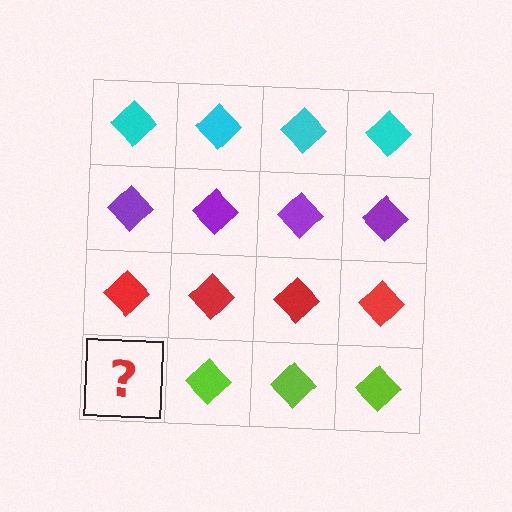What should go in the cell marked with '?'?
The missing cell should contain a lime diamond.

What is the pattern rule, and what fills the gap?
The rule is that each row has a consistent color. The gap should be filled with a lime diamond.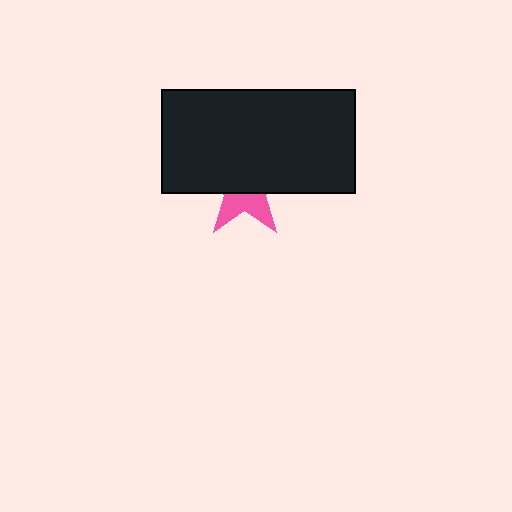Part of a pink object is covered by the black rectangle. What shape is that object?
It is a star.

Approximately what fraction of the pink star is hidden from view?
Roughly 61% of the pink star is hidden behind the black rectangle.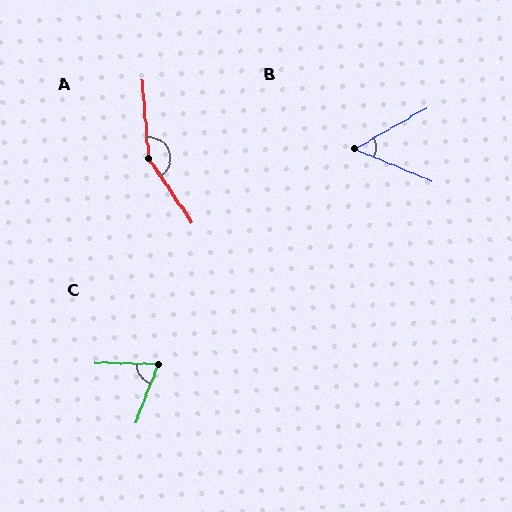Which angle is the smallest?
B, at approximately 52 degrees.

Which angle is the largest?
A, at approximately 150 degrees.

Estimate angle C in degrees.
Approximately 70 degrees.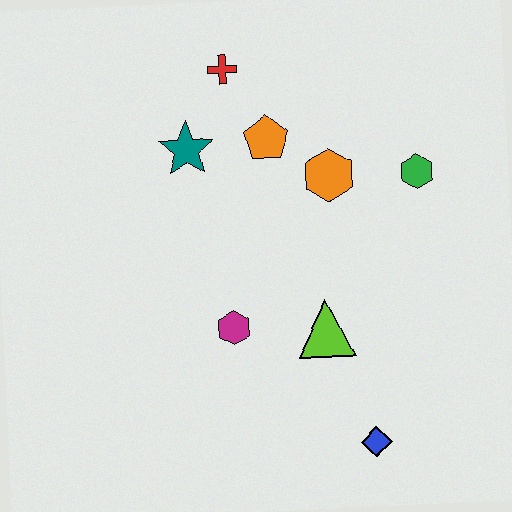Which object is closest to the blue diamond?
The lime triangle is closest to the blue diamond.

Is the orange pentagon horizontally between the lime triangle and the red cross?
Yes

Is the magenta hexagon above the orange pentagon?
No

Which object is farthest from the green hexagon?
The blue diamond is farthest from the green hexagon.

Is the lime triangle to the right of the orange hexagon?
No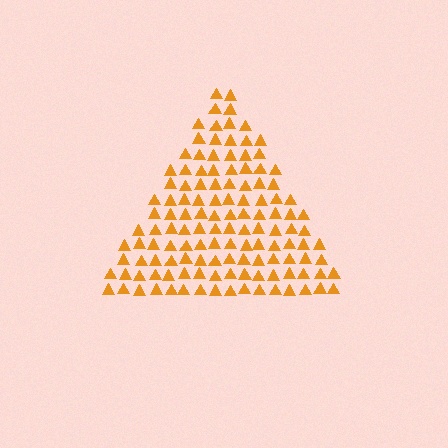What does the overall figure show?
The overall figure shows a triangle.